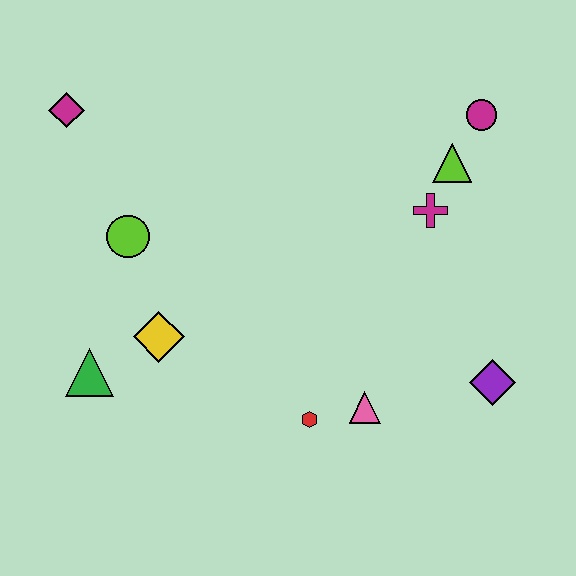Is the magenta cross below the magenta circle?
Yes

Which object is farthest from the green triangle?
The magenta circle is farthest from the green triangle.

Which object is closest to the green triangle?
The yellow diamond is closest to the green triangle.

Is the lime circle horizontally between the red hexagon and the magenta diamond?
Yes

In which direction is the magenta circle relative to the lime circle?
The magenta circle is to the right of the lime circle.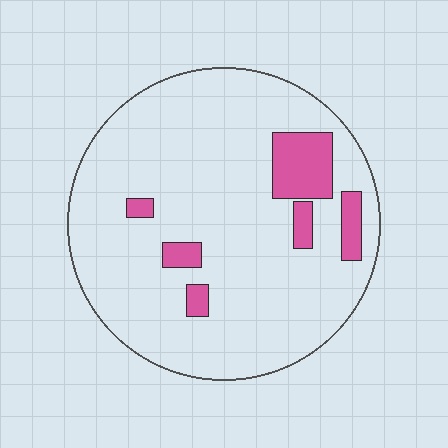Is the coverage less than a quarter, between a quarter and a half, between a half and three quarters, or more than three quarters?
Less than a quarter.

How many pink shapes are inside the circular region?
6.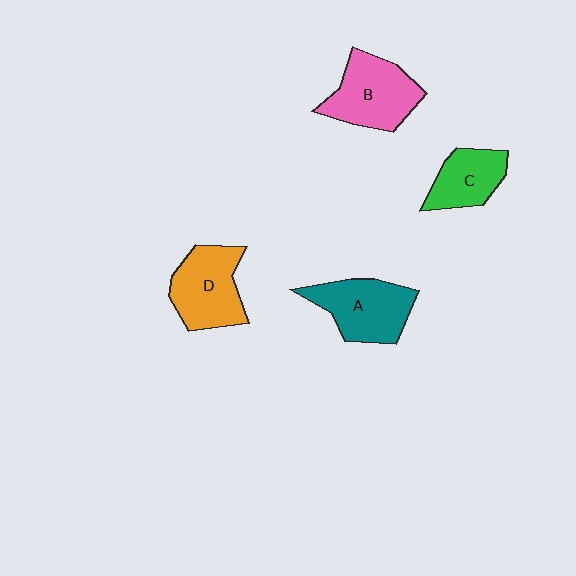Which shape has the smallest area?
Shape C (green).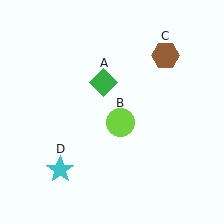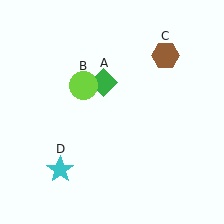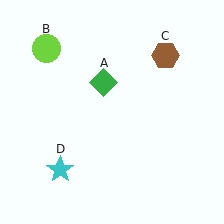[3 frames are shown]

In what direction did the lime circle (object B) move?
The lime circle (object B) moved up and to the left.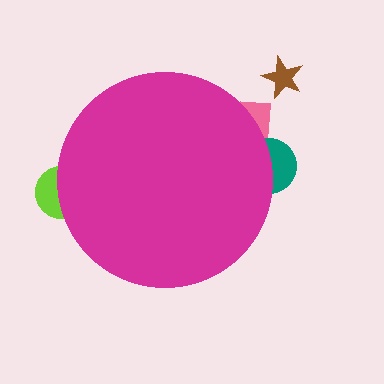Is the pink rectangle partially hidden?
Yes, the pink rectangle is partially hidden behind the magenta circle.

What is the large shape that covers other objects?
A magenta circle.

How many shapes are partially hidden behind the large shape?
3 shapes are partially hidden.